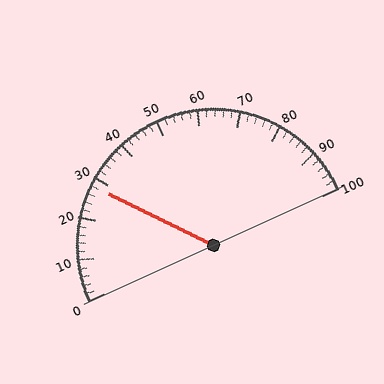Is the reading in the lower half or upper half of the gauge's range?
The reading is in the lower half of the range (0 to 100).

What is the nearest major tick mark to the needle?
The nearest major tick mark is 30.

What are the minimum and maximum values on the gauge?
The gauge ranges from 0 to 100.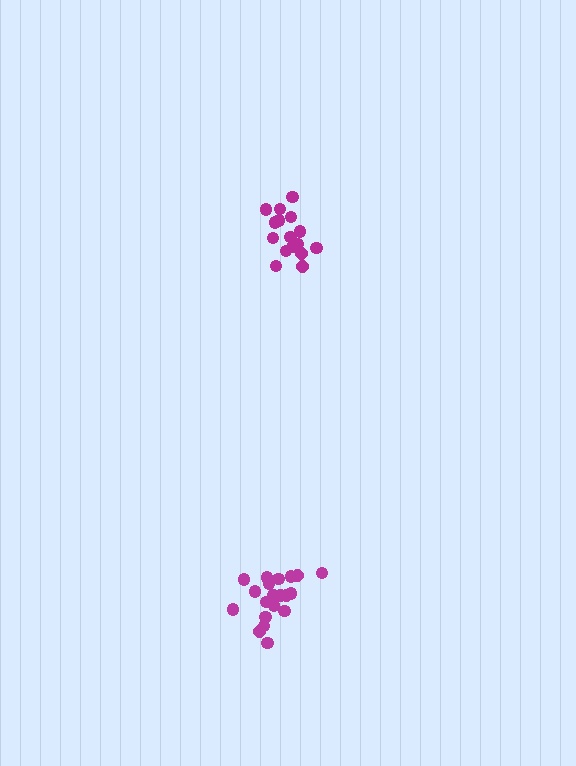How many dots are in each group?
Group 1: 16 dots, Group 2: 20 dots (36 total).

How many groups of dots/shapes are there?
There are 2 groups.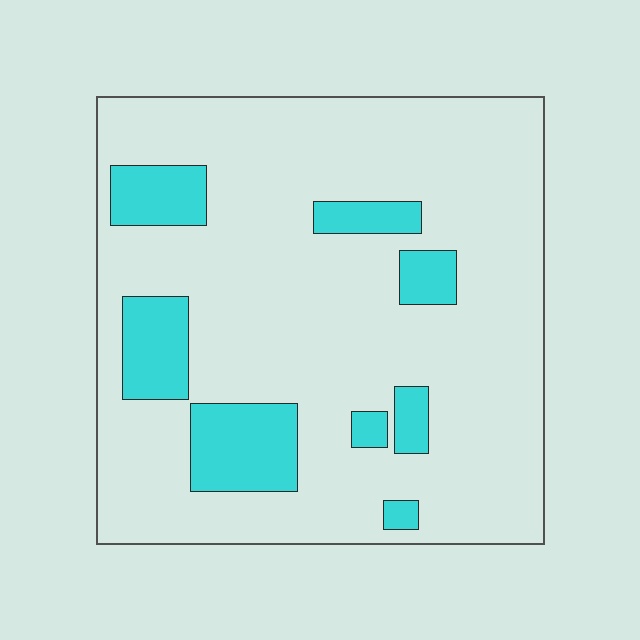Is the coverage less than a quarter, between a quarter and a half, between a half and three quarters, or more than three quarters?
Less than a quarter.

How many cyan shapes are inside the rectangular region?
8.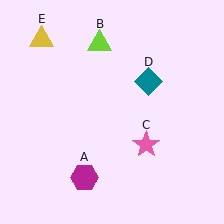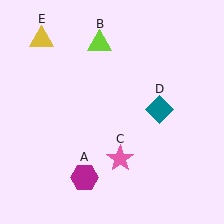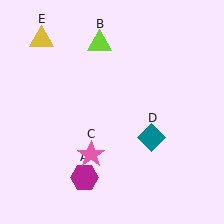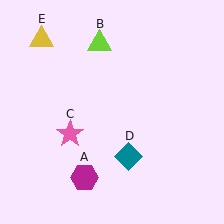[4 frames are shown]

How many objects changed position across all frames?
2 objects changed position: pink star (object C), teal diamond (object D).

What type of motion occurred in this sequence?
The pink star (object C), teal diamond (object D) rotated clockwise around the center of the scene.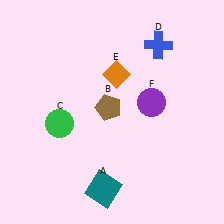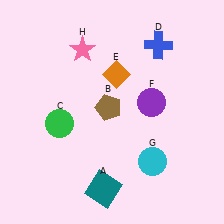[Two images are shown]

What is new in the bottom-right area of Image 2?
A cyan circle (G) was added in the bottom-right area of Image 2.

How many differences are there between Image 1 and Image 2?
There are 2 differences between the two images.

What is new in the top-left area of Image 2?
A pink star (H) was added in the top-left area of Image 2.